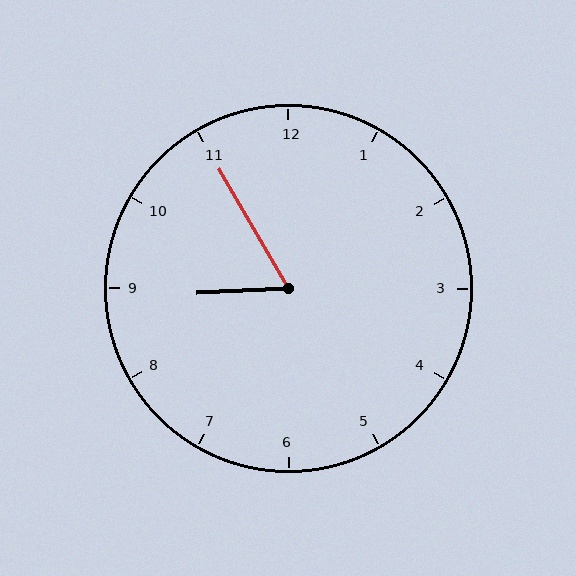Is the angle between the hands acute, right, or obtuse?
It is acute.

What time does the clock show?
8:55.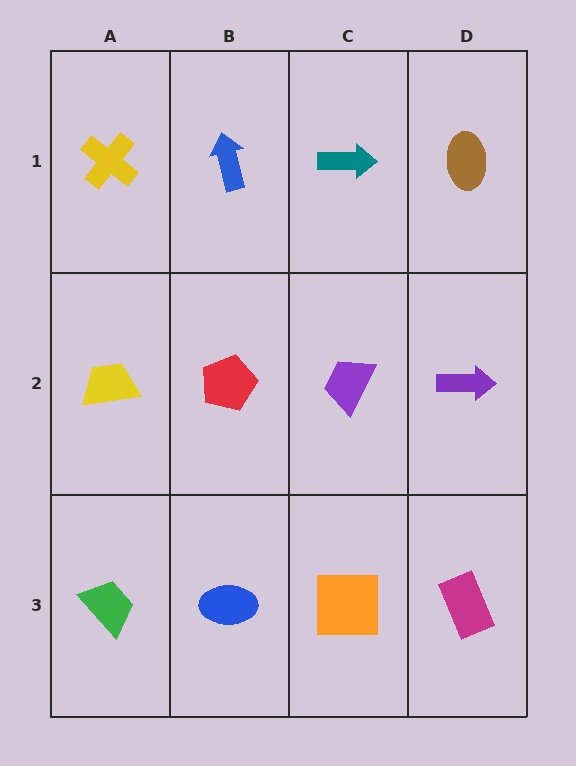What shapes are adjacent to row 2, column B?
A blue arrow (row 1, column B), a blue ellipse (row 3, column B), a yellow trapezoid (row 2, column A), a purple trapezoid (row 2, column C).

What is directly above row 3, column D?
A purple arrow.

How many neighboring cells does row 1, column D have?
2.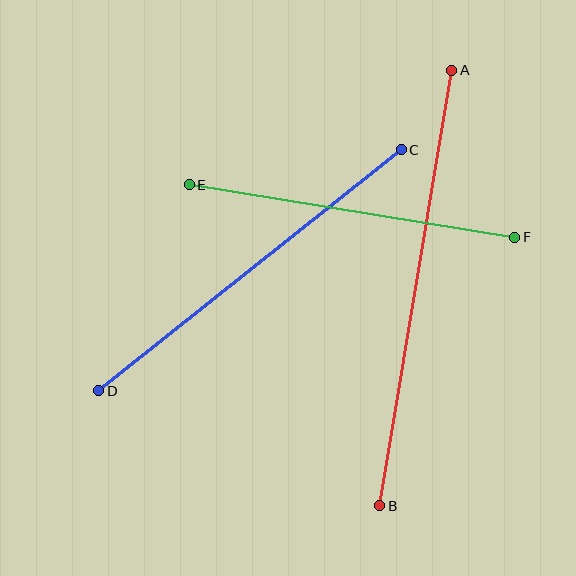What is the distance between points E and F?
The distance is approximately 330 pixels.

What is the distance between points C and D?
The distance is approximately 387 pixels.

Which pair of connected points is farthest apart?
Points A and B are farthest apart.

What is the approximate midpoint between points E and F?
The midpoint is at approximately (352, 211) pixels.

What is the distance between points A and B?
The distance is approximately 441 pixels.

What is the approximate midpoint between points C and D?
The midpoint is at approximately (250, 270) pixels.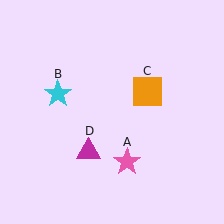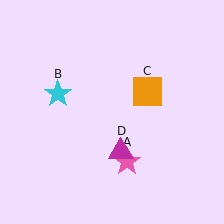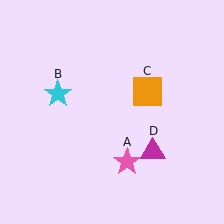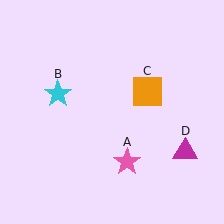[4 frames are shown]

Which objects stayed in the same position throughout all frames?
Pink star (object A) and cyan star (object B) and orange square (object C) remained stationary.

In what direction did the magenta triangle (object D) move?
The magenta triangle (object D) moved right.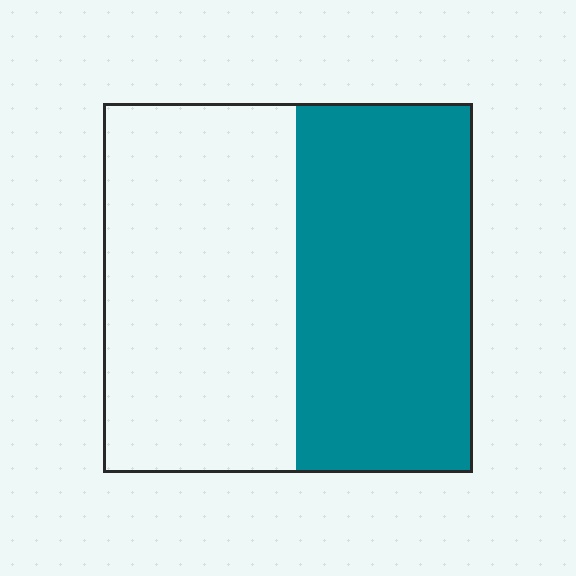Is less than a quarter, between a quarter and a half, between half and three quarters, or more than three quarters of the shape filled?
Between a quarter and a half.